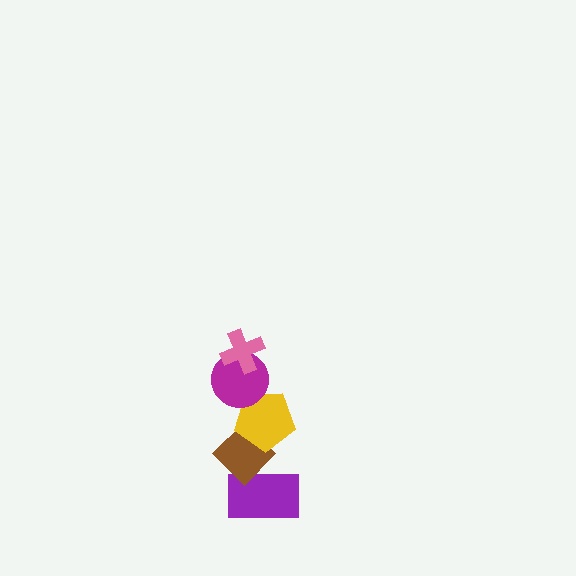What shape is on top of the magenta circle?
The pink cross is on top of the magenta circle.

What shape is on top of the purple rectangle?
The brown diamond is on top of the purple rectangle.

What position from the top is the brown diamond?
The brown diamond is 4th from the top.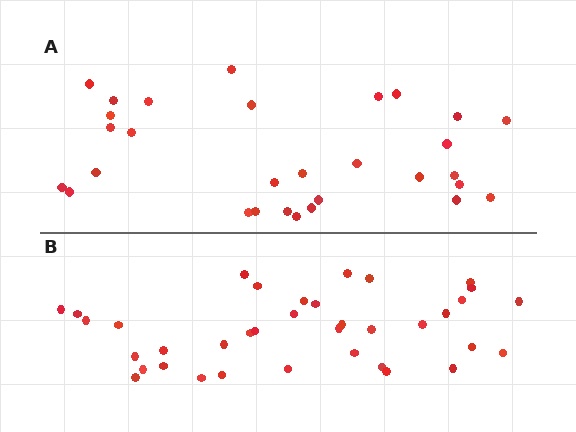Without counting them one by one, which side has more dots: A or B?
Region B (the bottom region) has more dots.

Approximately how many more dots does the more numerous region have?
Region B has roughly 8 or so more dots than region A.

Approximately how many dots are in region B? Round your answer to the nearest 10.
About 40 dots. (The exact count is 37, which rounds to 40.)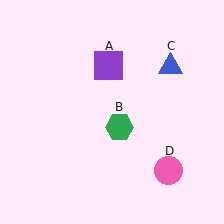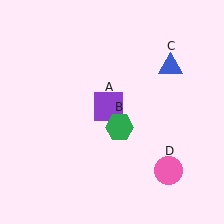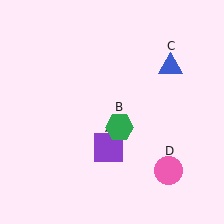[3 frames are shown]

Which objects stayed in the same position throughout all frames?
Green hexagon (object B) and blue triangle (object C) and pink circle (object D) remained stationary.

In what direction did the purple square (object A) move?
The purple square (object A) moved down.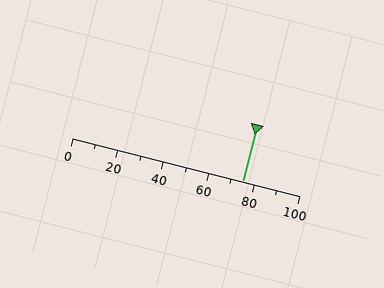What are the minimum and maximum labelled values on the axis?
The axis runs from 0 to 100.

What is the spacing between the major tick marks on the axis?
The major ticks are spaced 20 apart.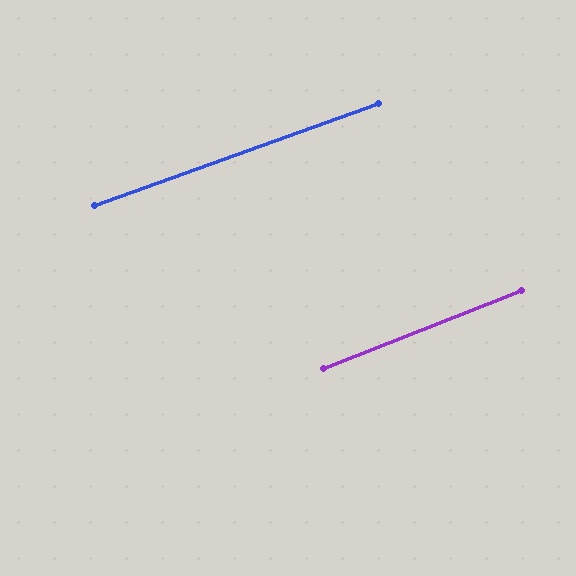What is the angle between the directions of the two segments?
Approximately 2 degrees.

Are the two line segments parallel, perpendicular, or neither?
Parallel — their directions differ by only 1.5°.